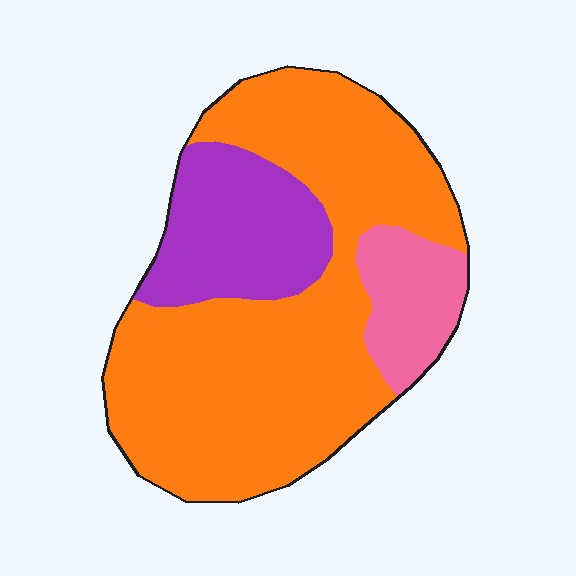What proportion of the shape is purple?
Purple takes up about one fifth (1/5) of the shape.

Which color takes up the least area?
Pink, at roughly 10%.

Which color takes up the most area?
Orange, at roughly 65%.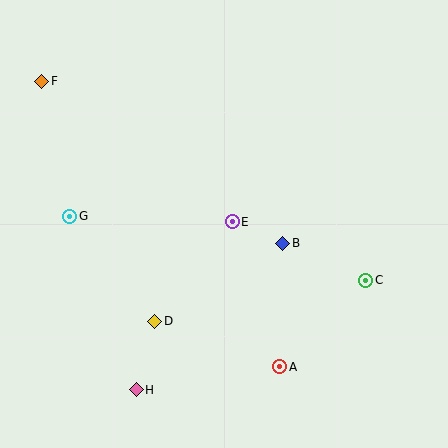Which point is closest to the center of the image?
Point E at (232, 222) is closest to the center.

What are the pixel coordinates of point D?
Point D is at (155, 321).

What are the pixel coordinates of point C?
Point C is at (366, 280).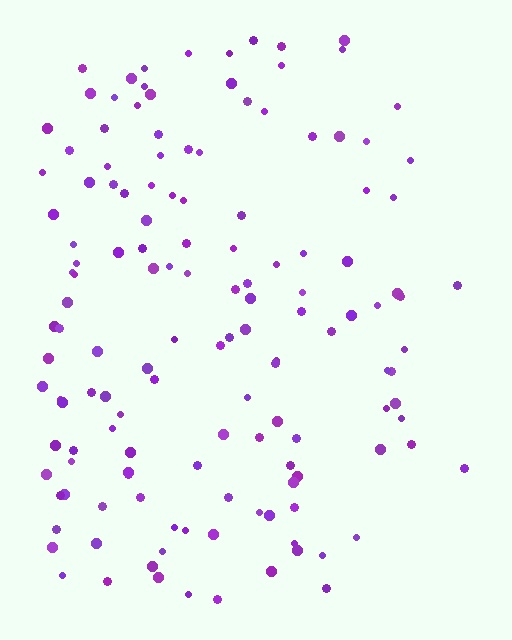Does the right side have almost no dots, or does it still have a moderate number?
Still a moderate number, just noticeably fewer than the left.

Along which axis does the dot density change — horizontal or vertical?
Horizontal.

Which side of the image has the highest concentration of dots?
The left.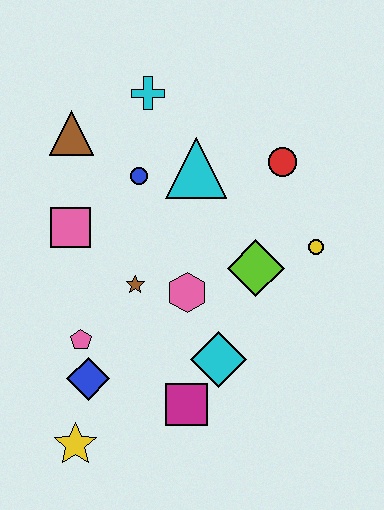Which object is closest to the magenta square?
The cyan diamond is closest to the magenta square.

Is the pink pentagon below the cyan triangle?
Yes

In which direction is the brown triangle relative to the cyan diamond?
The brown triangle is above the cyan diamond.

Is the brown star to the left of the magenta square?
Yes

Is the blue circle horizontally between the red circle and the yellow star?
Yes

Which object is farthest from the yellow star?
The cyan cross is farthest from the yellow star.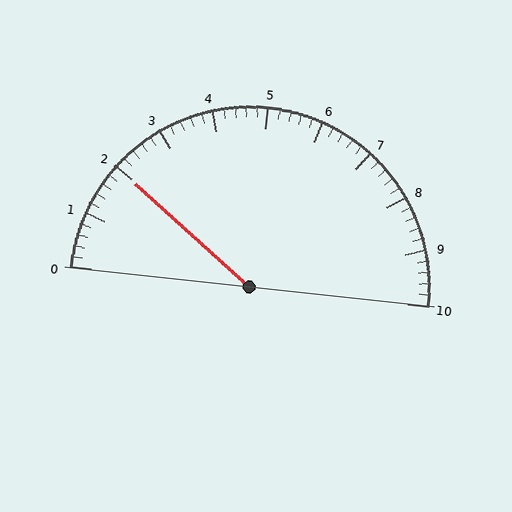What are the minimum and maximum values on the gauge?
The gauge ranges from 0 to 10.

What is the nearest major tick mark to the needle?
The nearest major tick mark is 2.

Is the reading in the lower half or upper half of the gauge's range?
The reading is in the lower half of the range (0 to 10).